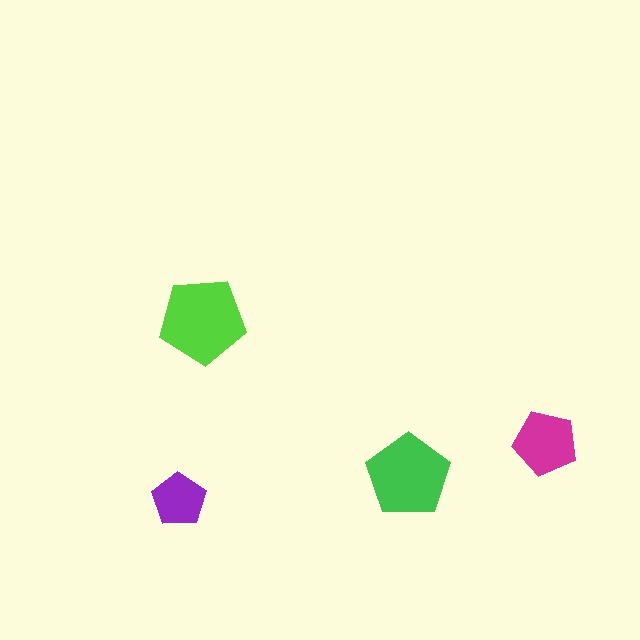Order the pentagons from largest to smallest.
the lime one, the green one, the magenta one, the purple one.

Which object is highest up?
The lime pentagon is topmost.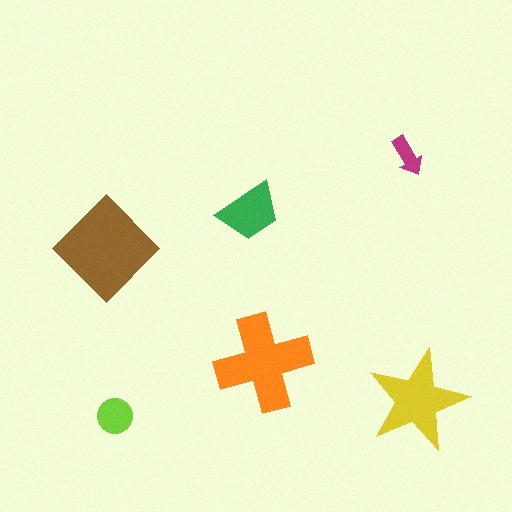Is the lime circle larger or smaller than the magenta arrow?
Larger.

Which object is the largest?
The brown diamond.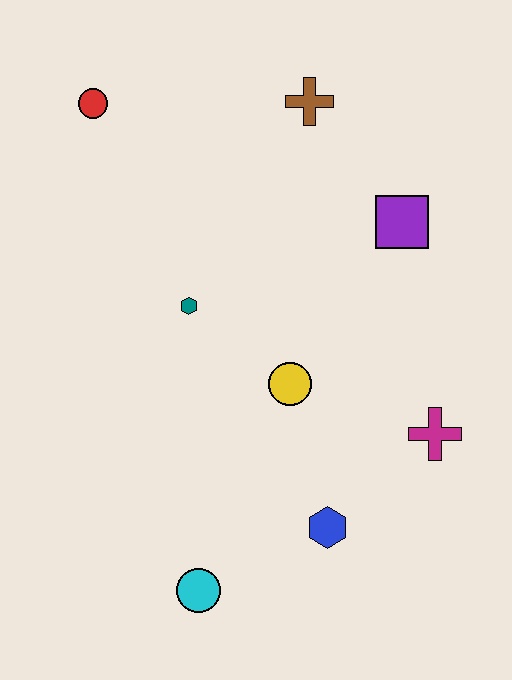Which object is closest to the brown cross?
The purple square is closest to the brown cross.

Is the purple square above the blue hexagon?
Yes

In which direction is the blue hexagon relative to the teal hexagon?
The blue hexagon is below the teal hexagon.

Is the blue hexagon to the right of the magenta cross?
No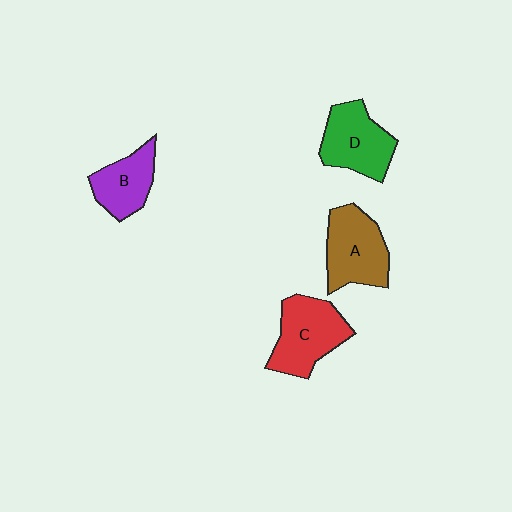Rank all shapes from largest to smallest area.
From largest to smallest: C (red), A (brown), D (green), B (purple).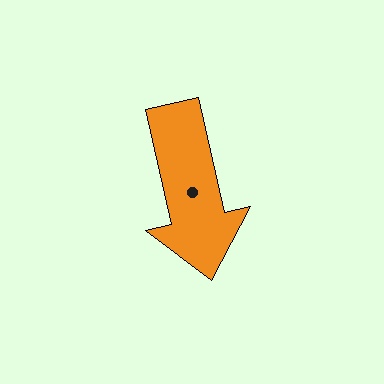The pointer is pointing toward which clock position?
Roughly 6 o'clock.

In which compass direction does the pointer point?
South.